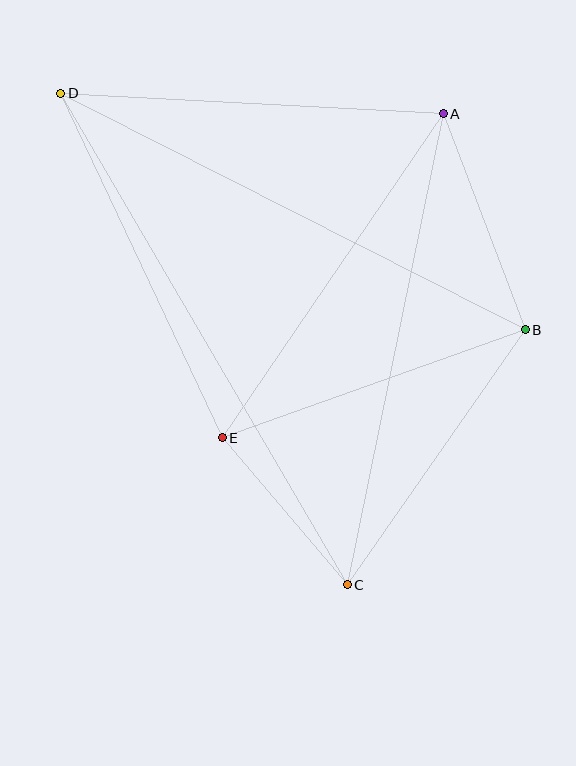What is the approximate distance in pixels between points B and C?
The distance between B and C is approximately 311 pixels.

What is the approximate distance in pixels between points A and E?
The distance between A and E is approximately 392 pixels.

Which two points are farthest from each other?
Points C and D are farthest from each other.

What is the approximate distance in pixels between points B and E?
The distance between B and E is approximately 322 pixels.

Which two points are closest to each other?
Points C and E are closest to each other.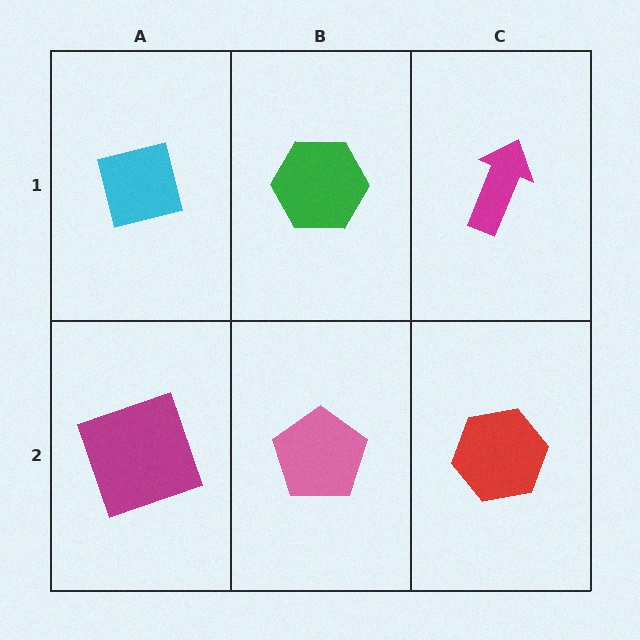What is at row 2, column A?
A magenta square.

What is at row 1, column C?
A magenta arrow.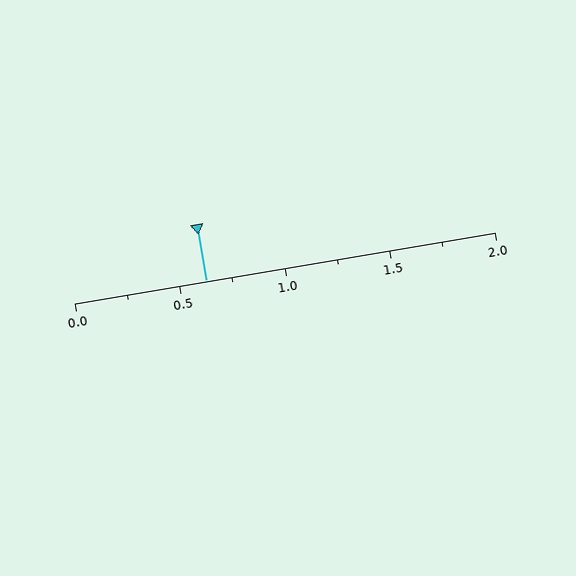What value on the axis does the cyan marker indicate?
The marker indicates approximately 0.62.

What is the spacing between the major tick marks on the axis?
The major ticks are spaced 0.5 apart.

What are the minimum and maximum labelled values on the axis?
The axis runs from 0.0 to 2.0.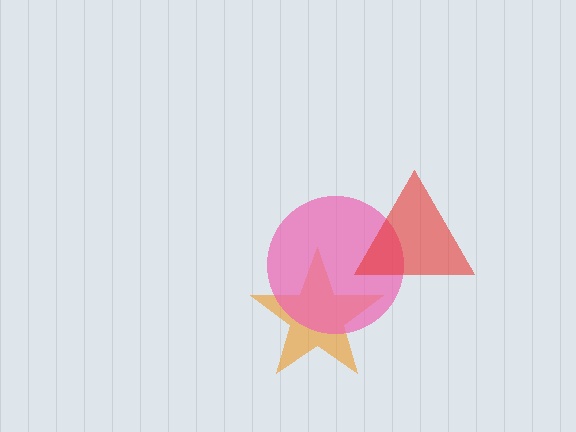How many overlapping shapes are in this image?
There are 3 overlapping shapes in the image.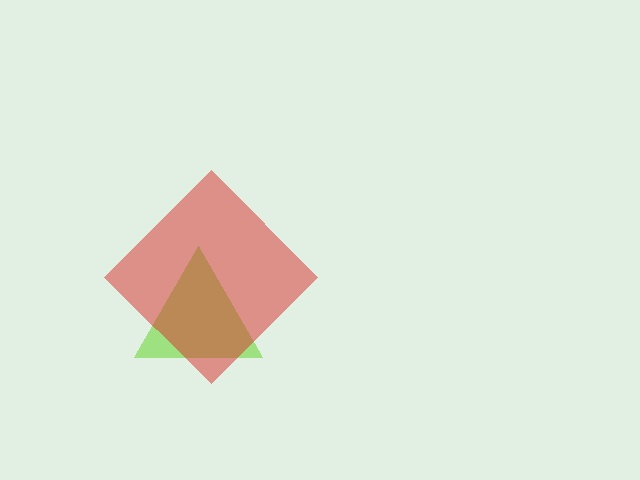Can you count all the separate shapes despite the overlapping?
Yes, there are 2 separate shapes.